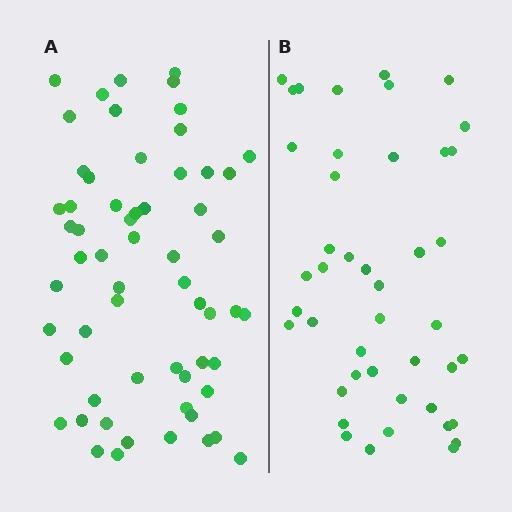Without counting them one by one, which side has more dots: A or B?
Region A (the left region) has more dots.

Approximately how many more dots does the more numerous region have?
Region A has approximately 15 more dots than region B.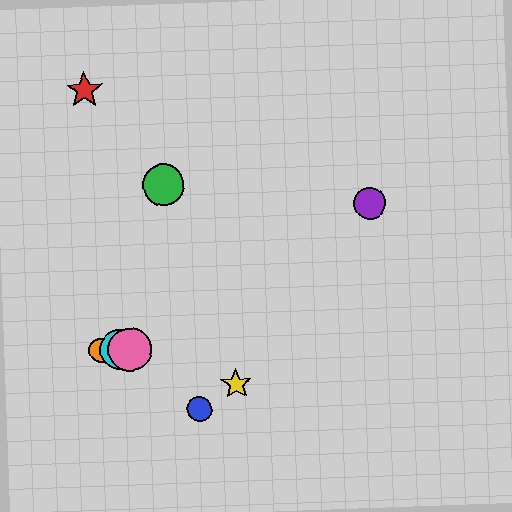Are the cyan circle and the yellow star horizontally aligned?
No, the cyan circle is at y≈350 and the yellow star is at y≈384.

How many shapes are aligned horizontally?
3 shapes (the orange circle, the cyan circle, the pink circle) are aligned horizontally.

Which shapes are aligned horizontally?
The orange circle, the cyan circle, the pink circle are aligned horizontally.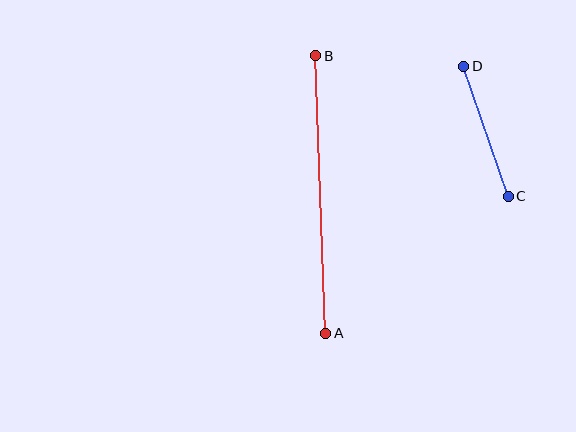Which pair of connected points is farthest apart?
Points A and B are farthest apart.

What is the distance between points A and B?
The distance is approximately 278 pixels.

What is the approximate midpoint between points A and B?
The midpoint is at approximately (321, 195) pixels.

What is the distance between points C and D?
The distance is approximately 137 pixels.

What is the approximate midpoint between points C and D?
The midpoint is at approximately (486, 131) pixels.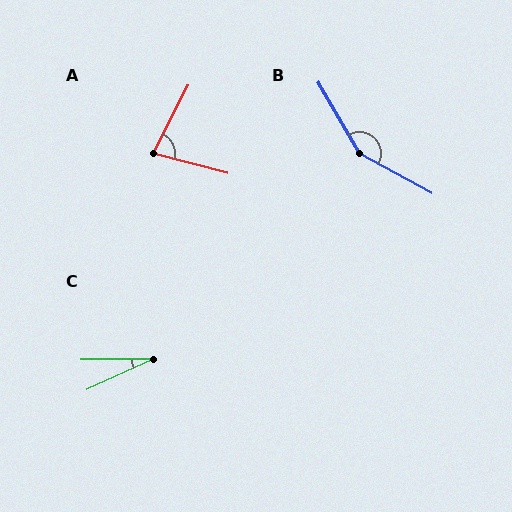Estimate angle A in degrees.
Approximately 78 degrees.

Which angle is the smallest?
C, at approximately 24 degrees.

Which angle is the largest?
B, at approximately 149 degrees.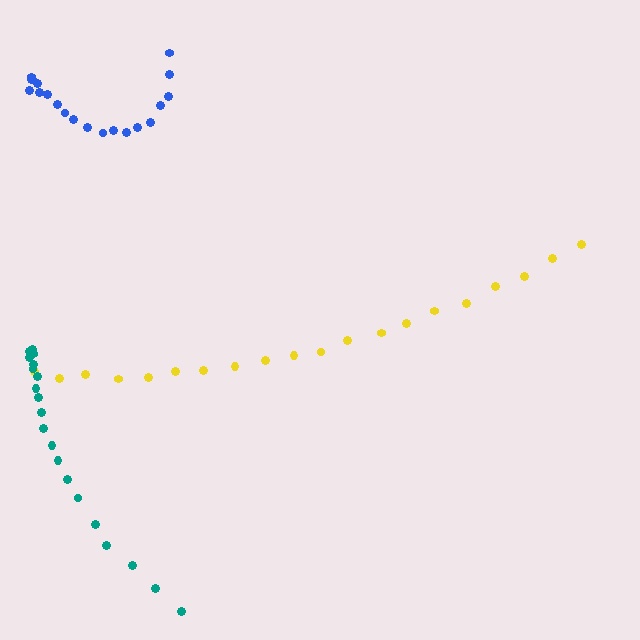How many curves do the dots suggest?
There are 3 distinct paths.